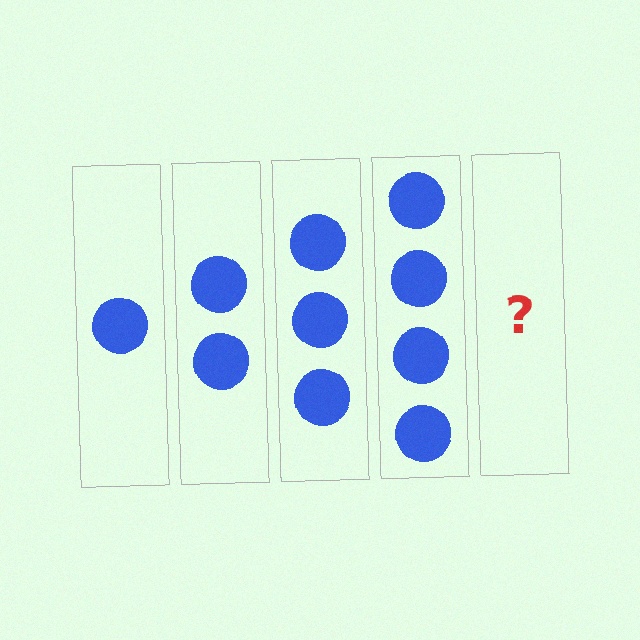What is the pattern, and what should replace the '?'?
The pattern is that each step adds one more circle. The '?' should be 5 circles.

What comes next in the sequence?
The next element should be 5 circles.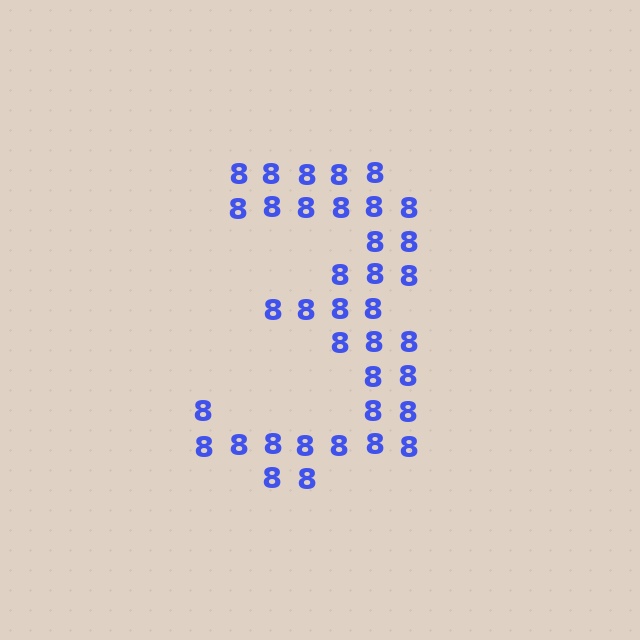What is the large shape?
The large shape is the digit 3.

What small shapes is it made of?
It is made of small digit 8's.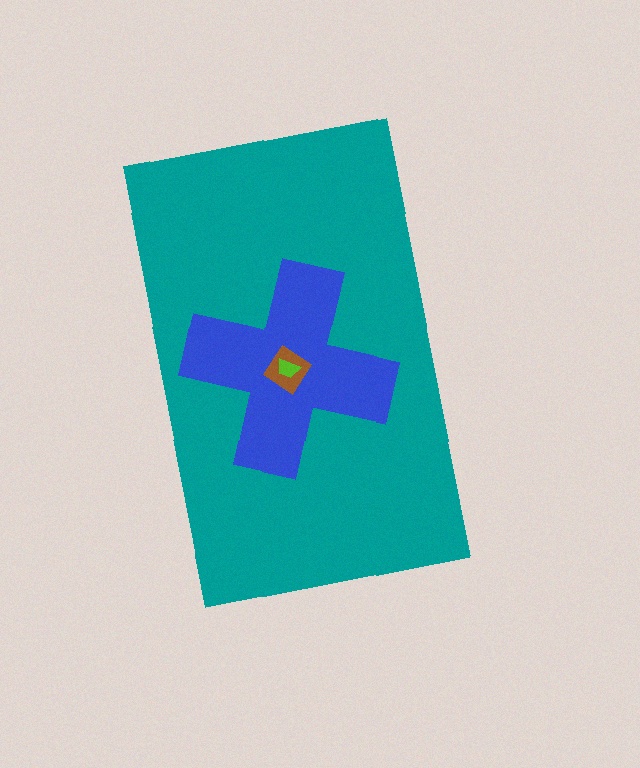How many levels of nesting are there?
4.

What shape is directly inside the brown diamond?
The lime trapezoid.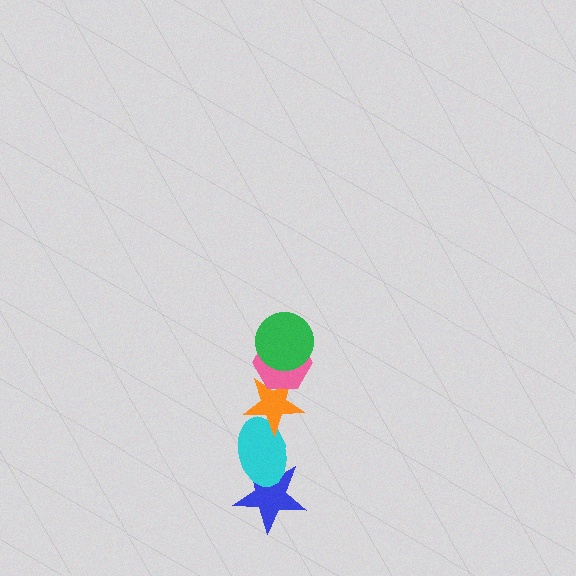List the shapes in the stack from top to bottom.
From top to bottom: the green circle, the pink hexagon, the orange star, the cyan ellipse, the blue star.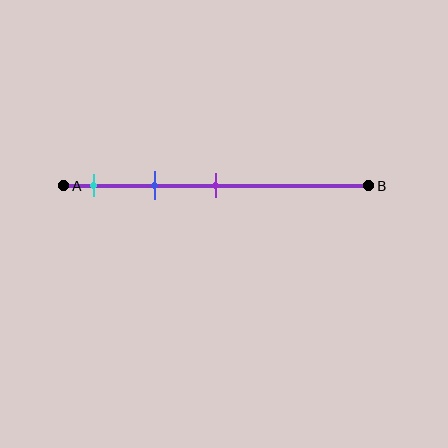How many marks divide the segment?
There are 3 marks dividing the segment.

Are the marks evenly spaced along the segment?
Yes, the marks are approximately evenly spaced.